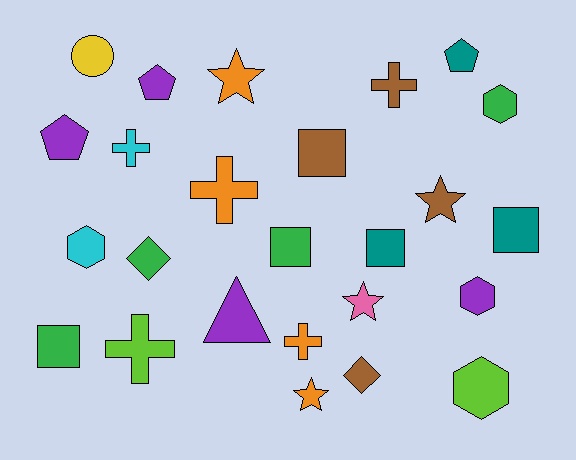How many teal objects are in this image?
There are 3 teal objects.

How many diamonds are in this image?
There are 2 diamonds.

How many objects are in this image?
There are 25 objects.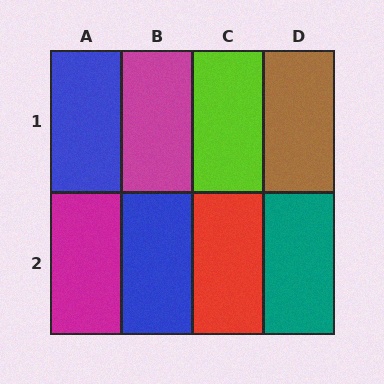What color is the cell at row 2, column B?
Blue.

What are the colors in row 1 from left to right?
Blue, magenta, lime, brown.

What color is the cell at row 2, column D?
Teal.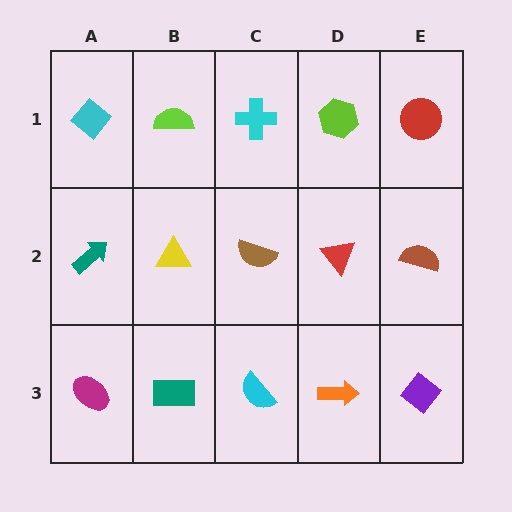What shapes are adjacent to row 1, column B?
A yellow triangle (row 2, column B), a cyan diamond (row 1, column A), a cyan cross (row 1, column C).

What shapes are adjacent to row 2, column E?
A red circle (row 1, column E), a purple diamond (row 3, column E), a red triangle (row 2, column D).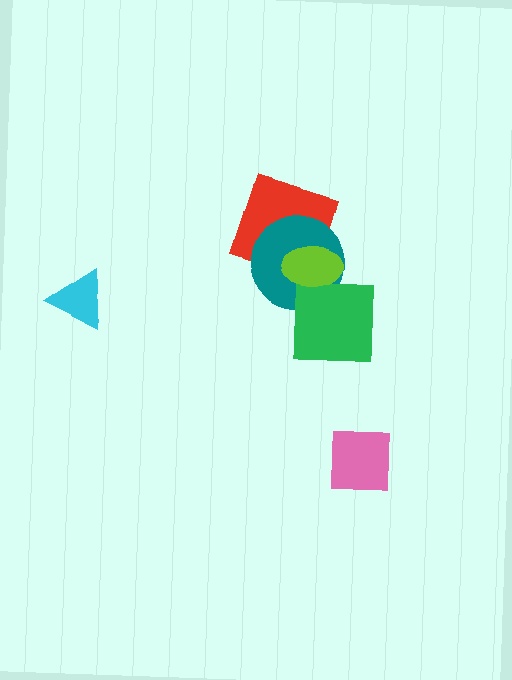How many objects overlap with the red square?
2 objects overlap with the red square.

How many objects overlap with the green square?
2 objects overlap with the green square.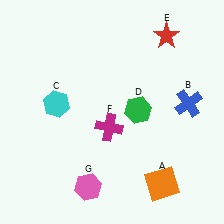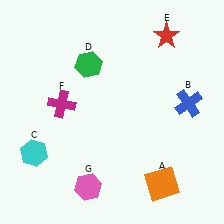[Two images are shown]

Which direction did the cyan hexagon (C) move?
The cyan hexagon (C) moved down.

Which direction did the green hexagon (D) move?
The green hexagon (D) moved left.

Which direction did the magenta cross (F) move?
The magenta cross (F) moved left.